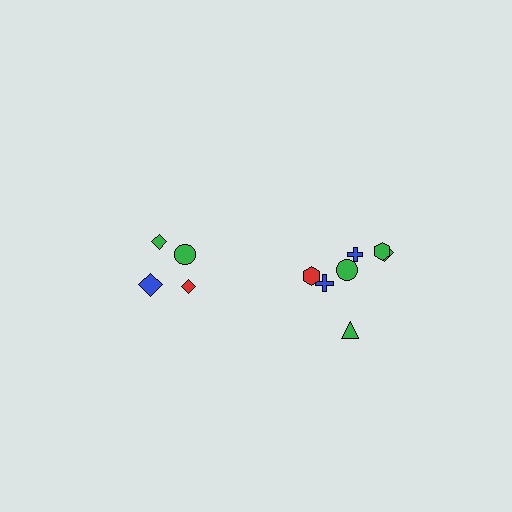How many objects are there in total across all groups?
There are 11 objects.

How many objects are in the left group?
There are 4 objects.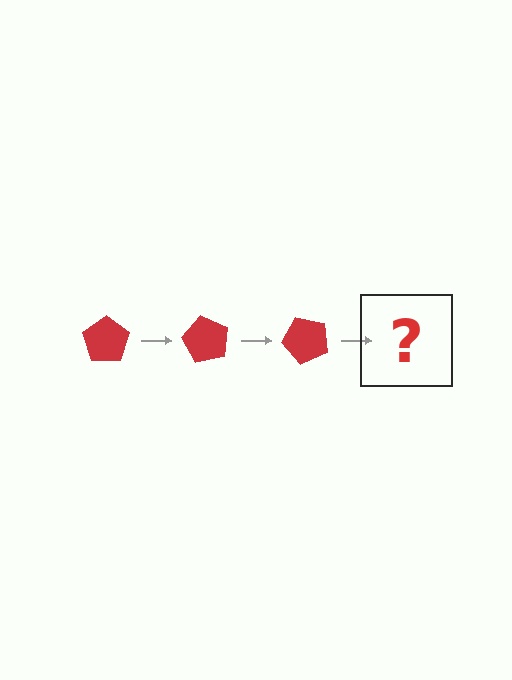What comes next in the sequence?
The next element should be a red pentagon rotated 180 degrees.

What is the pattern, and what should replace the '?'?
The pattern is that the pentagon rotates 60 degrees each step. The '?' should be a red pentagon rotated 180 degrees.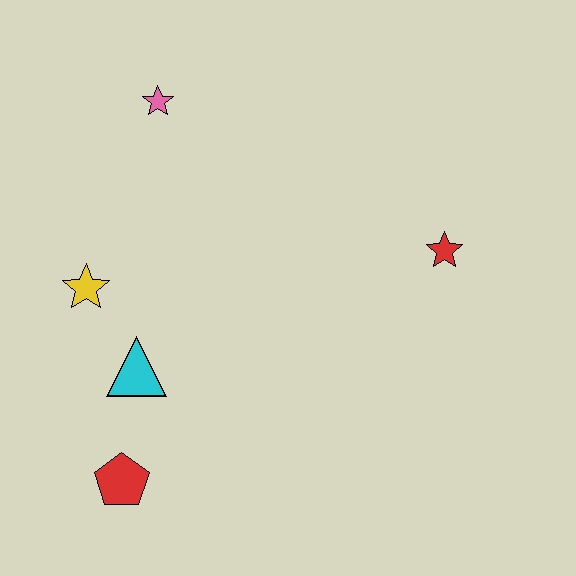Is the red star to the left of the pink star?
No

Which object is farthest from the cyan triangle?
The red star is farthest from the cyan triangle.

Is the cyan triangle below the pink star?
Yes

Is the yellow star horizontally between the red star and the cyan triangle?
No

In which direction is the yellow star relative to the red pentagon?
The yellow star is above the red pentagon.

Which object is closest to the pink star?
The yellow star is closest to the pink star.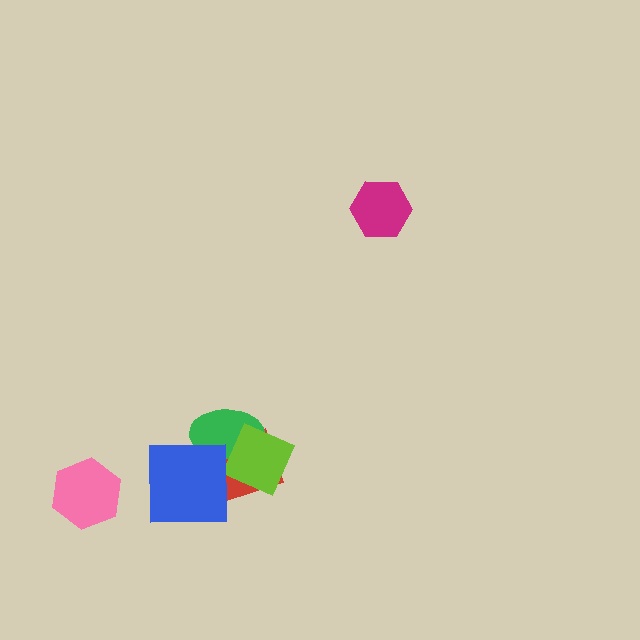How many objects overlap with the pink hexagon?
0 objects overlap with the pink hexagon.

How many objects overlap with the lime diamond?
2 objects overlap with the lime diamond.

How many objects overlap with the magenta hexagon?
0 objects overlap with the magenta hexagon.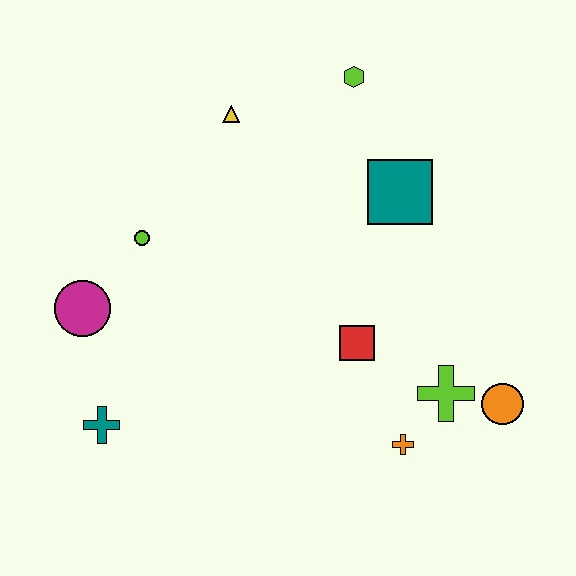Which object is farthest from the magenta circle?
The orange circle is farthest from the magenta circle.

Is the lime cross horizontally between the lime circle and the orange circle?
Yes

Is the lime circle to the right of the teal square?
No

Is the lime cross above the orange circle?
Yes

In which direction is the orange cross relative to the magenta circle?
The orange cross is to the right of the magenta circle.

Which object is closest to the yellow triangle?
The lime hexagon is closest to the yellow triangle.